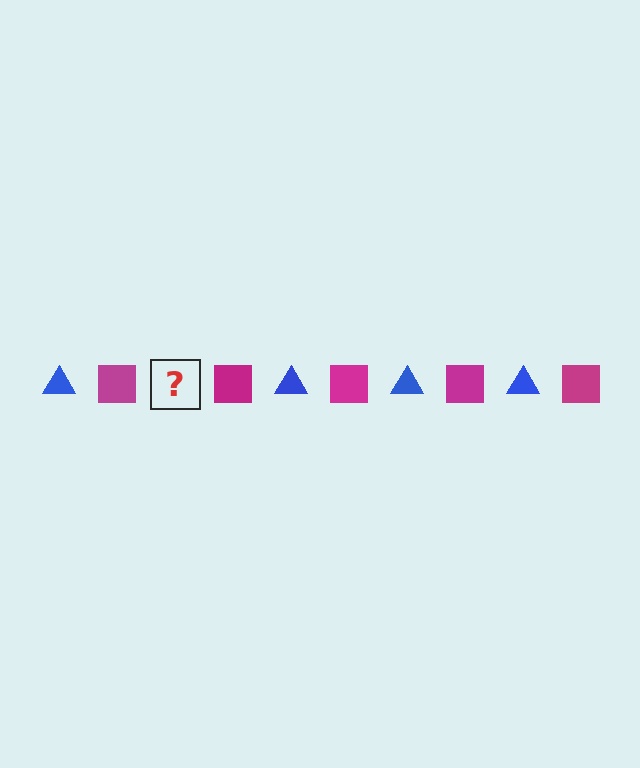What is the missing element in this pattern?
The missing element is a blue triangle.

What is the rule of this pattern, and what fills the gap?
The rule is that the pattern alternates between blue triangle and magenta square. The gap should be filled with a blue triangle.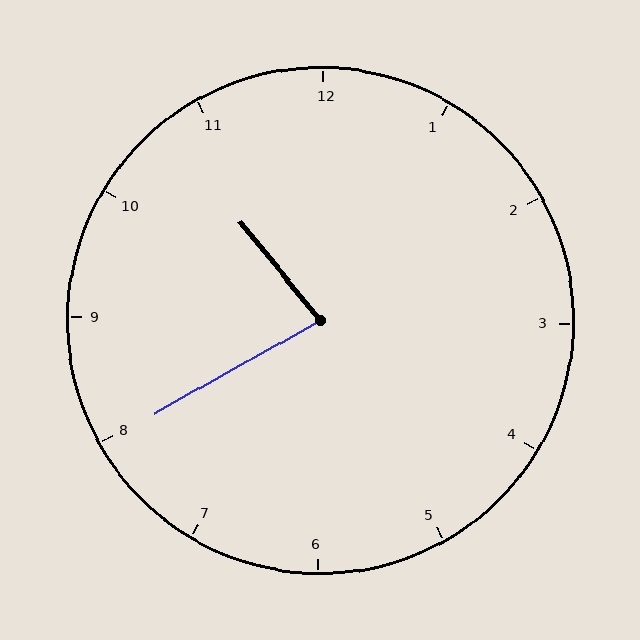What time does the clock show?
10:40.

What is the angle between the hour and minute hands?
Approximately 80 degrees.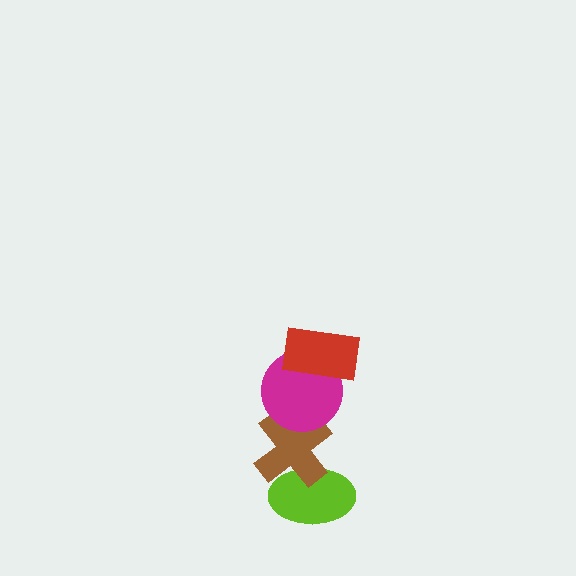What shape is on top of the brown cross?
The magenta circle is on top of the brown cross.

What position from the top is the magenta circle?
The magenta circle is 2nd from the top.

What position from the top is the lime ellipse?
The lime ellipse is 4th from the top.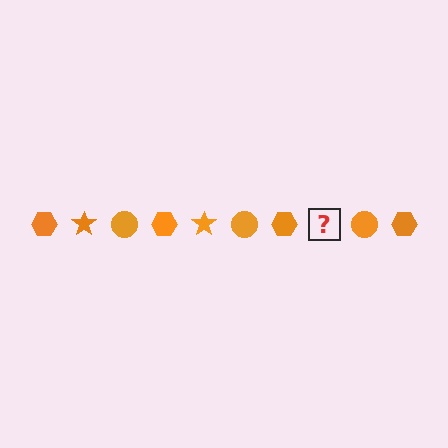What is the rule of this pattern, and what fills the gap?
The rule is that the pattern cycles through hexagon, star, circle shapes in orange. The gap should be filled with an orange star.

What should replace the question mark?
The question mark should be replaced with an orange star.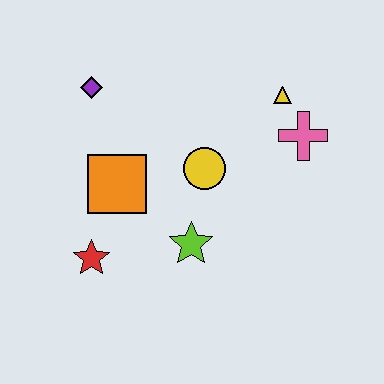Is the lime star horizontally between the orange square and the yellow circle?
Yes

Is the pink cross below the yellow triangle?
Yes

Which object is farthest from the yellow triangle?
The red star is farthest from the yellow triangle.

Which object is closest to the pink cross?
The yellow triangle is closest to the pink cross.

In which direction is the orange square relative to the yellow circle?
The orange square is to the left of the yellow circle.